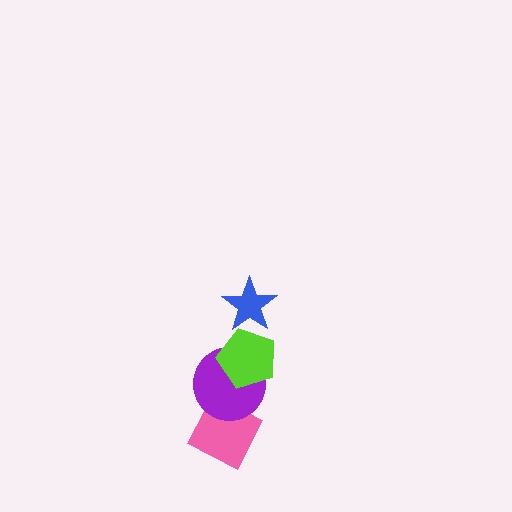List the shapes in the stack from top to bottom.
From top to bottom: the blue star, the lime pentagon, the purple circle, the pink diamond.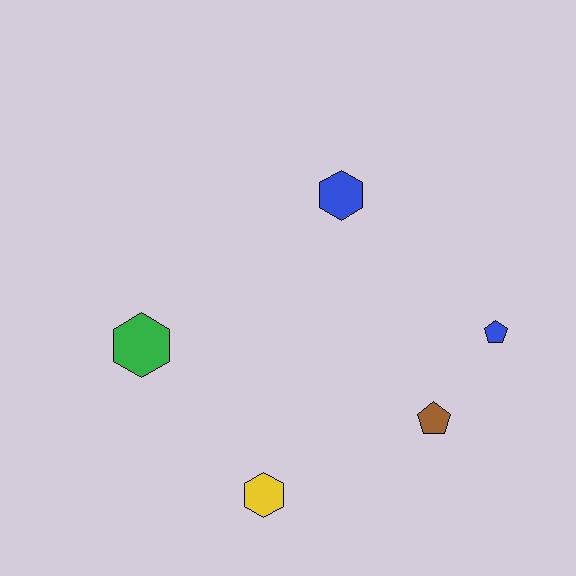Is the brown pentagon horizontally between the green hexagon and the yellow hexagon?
No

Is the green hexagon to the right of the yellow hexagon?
No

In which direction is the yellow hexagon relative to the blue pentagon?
The yellow hexagon is to the left of the blue pentagon.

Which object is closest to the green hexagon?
The yellow hexagon is closest to the green hexagon.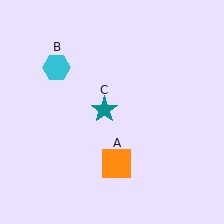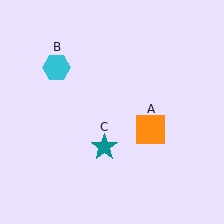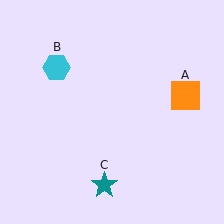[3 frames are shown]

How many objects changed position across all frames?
2 objects changed position: orange square (object A), teal star (object C).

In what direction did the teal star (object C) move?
The teal star (object C) moved down.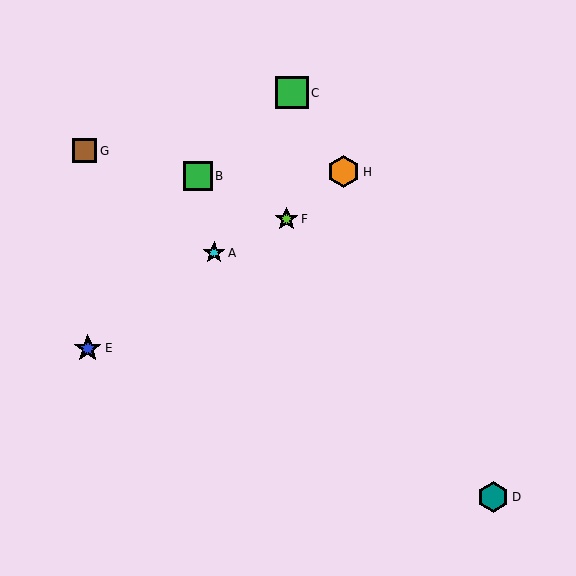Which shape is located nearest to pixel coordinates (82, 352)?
The blue star (labeled E) at (88, 348) is nearest to that location.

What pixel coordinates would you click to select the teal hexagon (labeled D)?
Click at (493, 497) to select the teal hexagon D.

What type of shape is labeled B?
Shape B is a green square.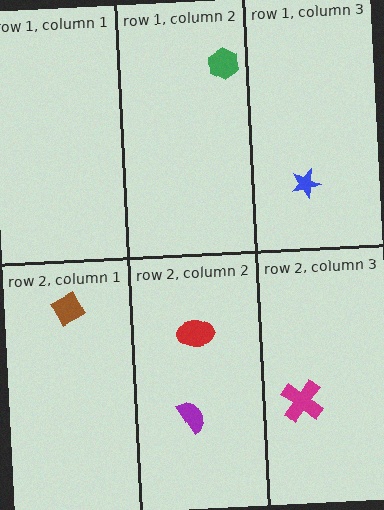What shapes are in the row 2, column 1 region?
The brown diamond.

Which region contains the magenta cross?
The row 2, column 3 region.